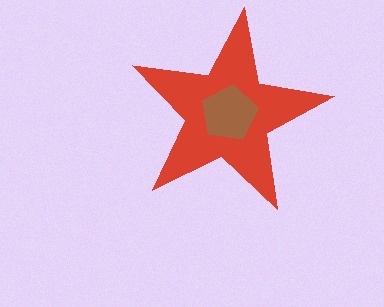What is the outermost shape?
The red star.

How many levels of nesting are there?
2.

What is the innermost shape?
The brown pentagon.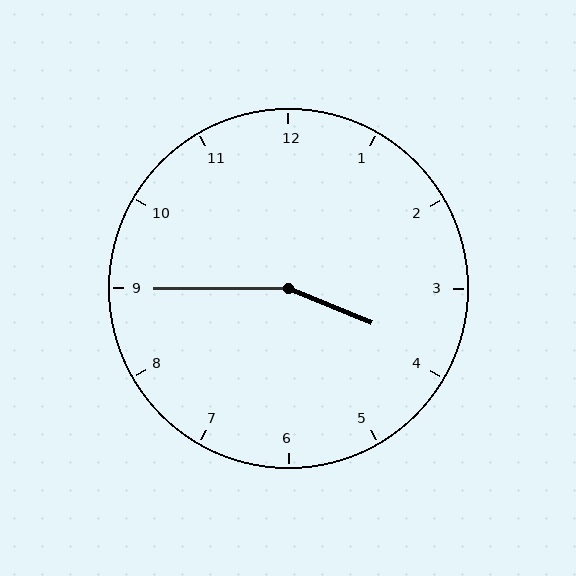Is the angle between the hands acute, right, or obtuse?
It is obtuse.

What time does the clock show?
3:45.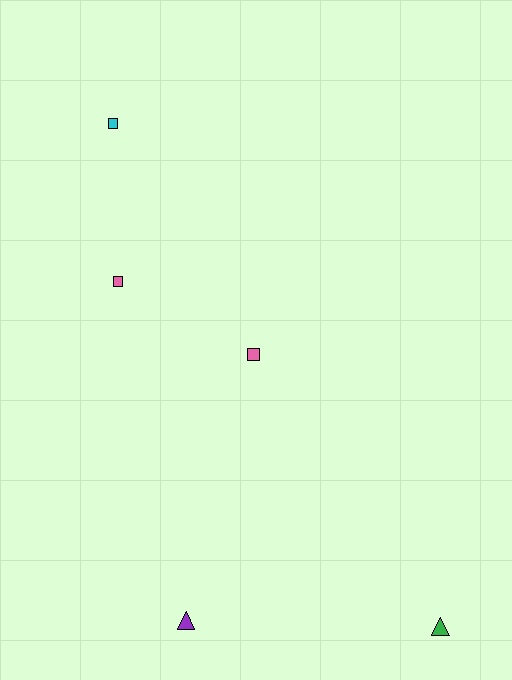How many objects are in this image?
There are 5 objects.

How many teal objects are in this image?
There are no teal objects.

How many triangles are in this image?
There are 2 triangles.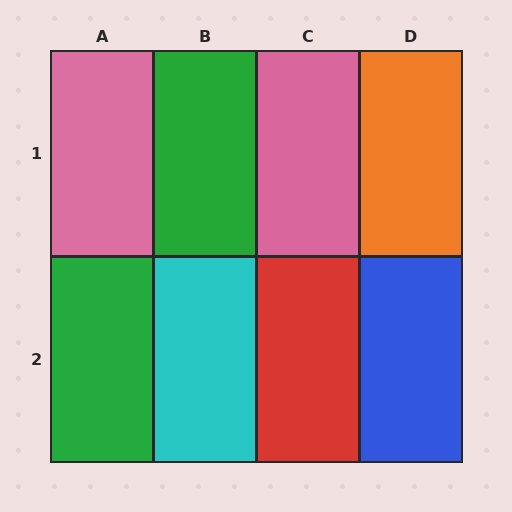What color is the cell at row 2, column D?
Blue.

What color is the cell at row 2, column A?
Green.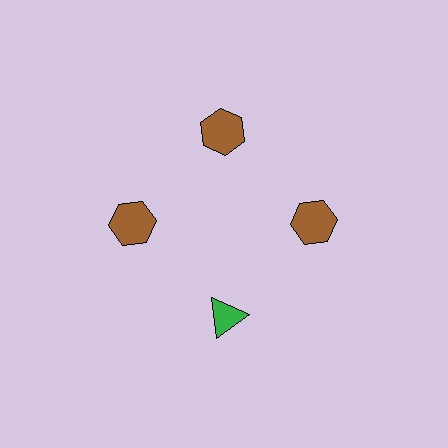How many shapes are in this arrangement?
There are 4 shapes arranged in a ring pattern.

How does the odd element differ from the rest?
It differs in both color (green instead of brown) and shape (triangle instead of hexagon).